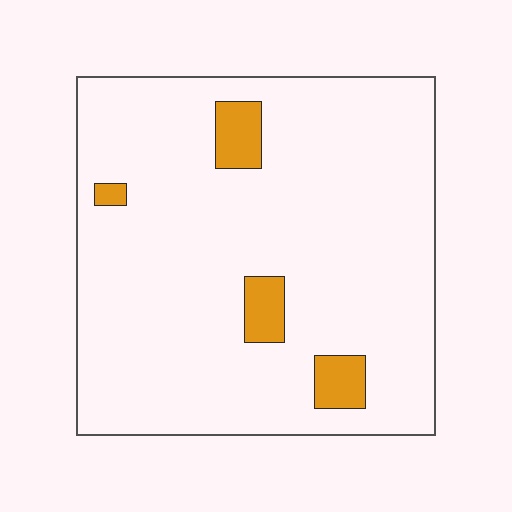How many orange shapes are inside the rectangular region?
4.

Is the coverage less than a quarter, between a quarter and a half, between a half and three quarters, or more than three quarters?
Less than a quarter.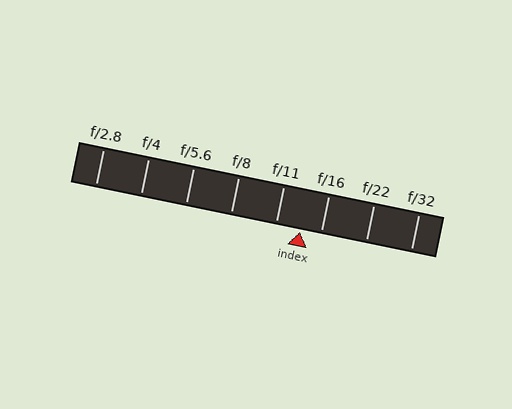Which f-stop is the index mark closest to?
The index mark is closest to f/16.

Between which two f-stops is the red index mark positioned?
The index mark is between f/11 and f/16.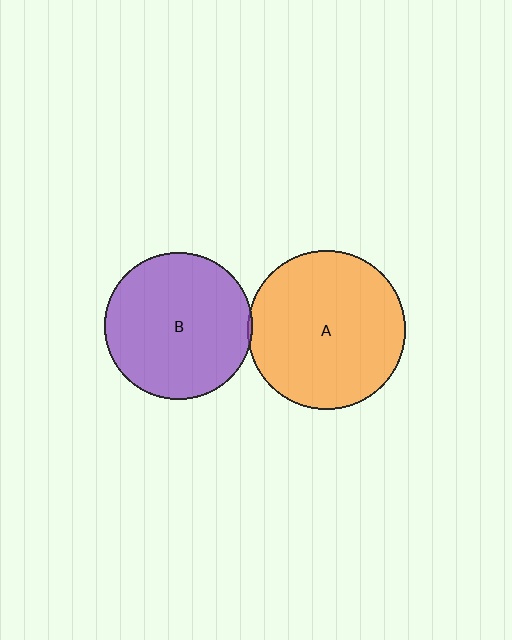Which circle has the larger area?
Circle A (orange).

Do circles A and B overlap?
Yes.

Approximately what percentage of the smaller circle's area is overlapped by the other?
Approximately 5%.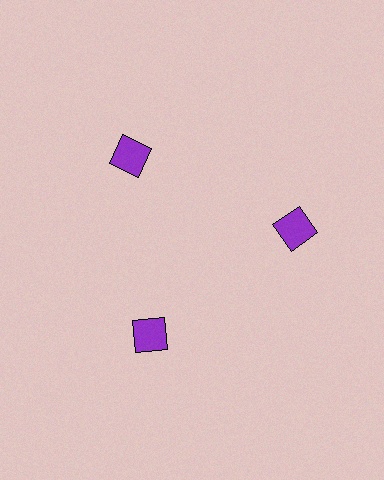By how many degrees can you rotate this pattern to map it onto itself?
The pattern maps onto itself every 120 degrees of rotation.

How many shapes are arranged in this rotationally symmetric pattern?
There are 3 shapes, arranged in 3 groups of 1.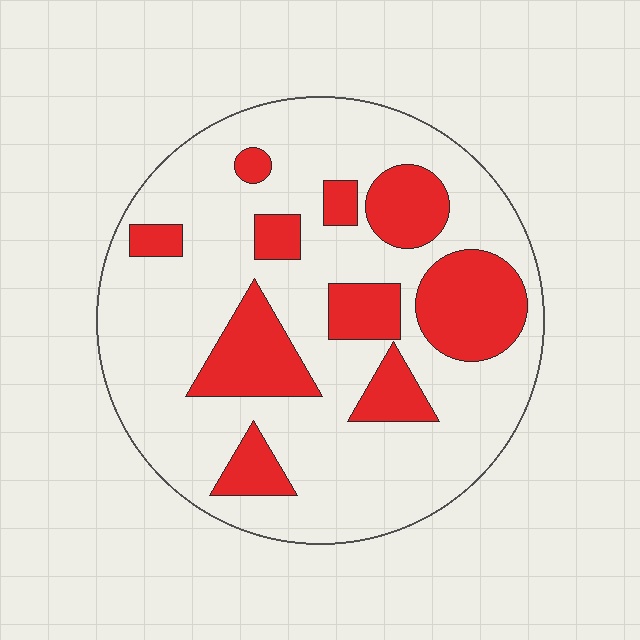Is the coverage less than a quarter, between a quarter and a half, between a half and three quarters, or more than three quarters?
Between a quarter and a half.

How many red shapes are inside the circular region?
10.